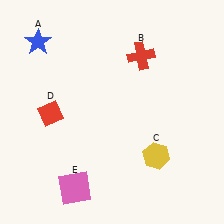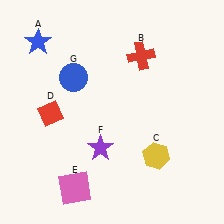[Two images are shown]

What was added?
A purple star (F), a blue circle (G) were added in Image 2.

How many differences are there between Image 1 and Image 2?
There are 2 differences between the two images.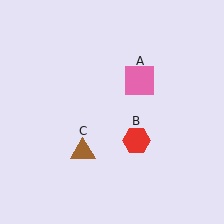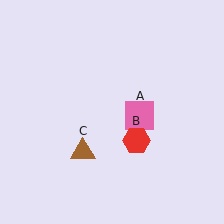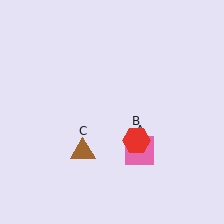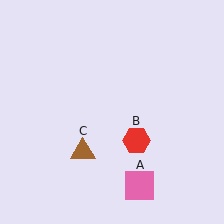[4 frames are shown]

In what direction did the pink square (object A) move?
The pink square (object A) moved down.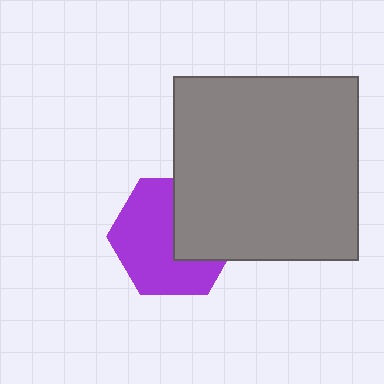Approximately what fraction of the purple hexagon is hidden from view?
Roughly 38% of the purple hexagon is hidden behind the gray square.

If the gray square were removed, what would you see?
You would see the complete purple hexagon.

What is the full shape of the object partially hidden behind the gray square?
The partially hidden object is a purple hexagon.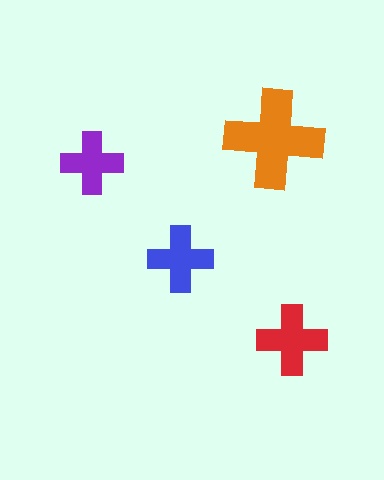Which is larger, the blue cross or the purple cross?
The blue one.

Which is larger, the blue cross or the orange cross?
The orange one.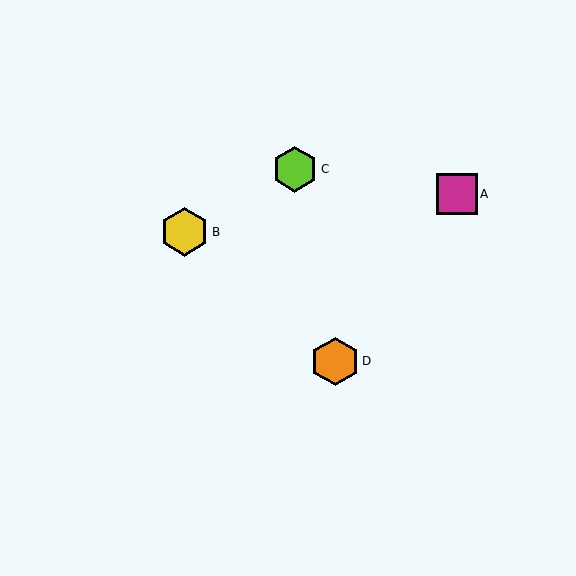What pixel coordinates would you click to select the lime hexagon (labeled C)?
Click at (295, 169) to select the lime hexagon C.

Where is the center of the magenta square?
The center of the magenta square is at (457, 194).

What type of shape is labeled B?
Shape B is a yellow hexagon.